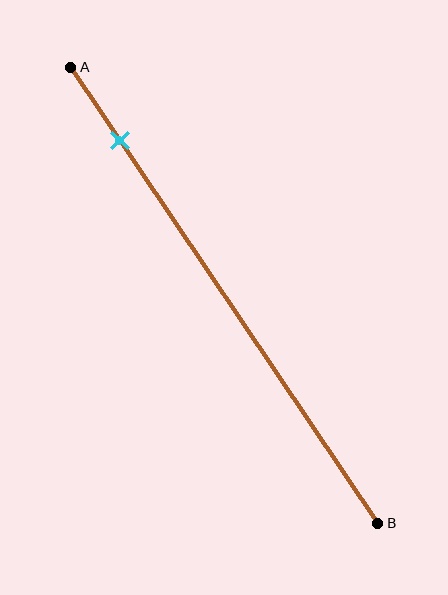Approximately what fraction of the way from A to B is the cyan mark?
The cyan mark is approximately 15% of the way from A to B.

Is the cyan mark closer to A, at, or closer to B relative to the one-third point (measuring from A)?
The cyan mark is closer to point A than the one-third point of segment AB.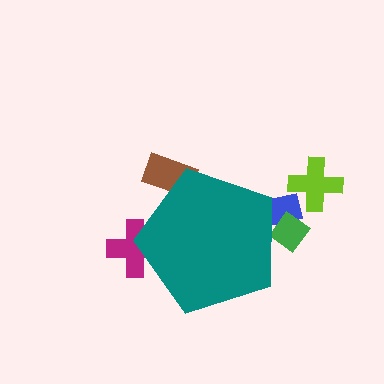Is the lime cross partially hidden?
No, the lime cross is fully visible.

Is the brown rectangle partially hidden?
Yes, the brown rectangle is partially hidden behind the teal pentagon.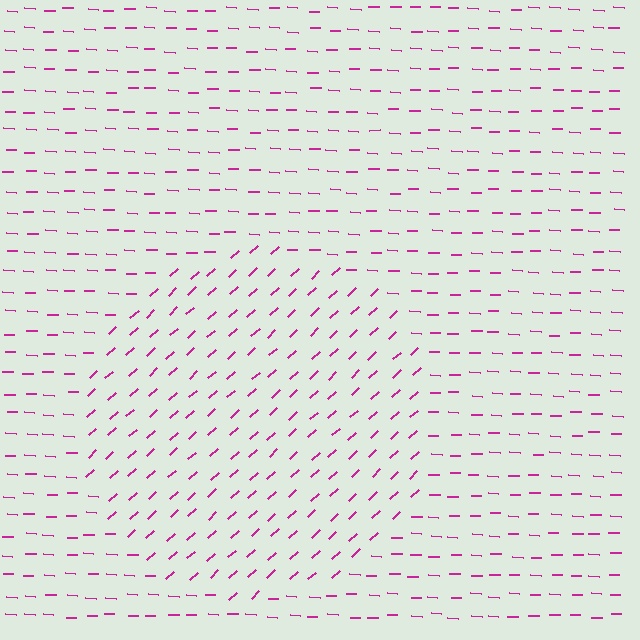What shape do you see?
I see a circle.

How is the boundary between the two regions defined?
The boundary is defined purely by a change in line orientation (approximately 45 degrees difference). All lines are the same color and thickness.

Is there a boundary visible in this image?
Yes, there is a texture boundary formed by a change in line orientation.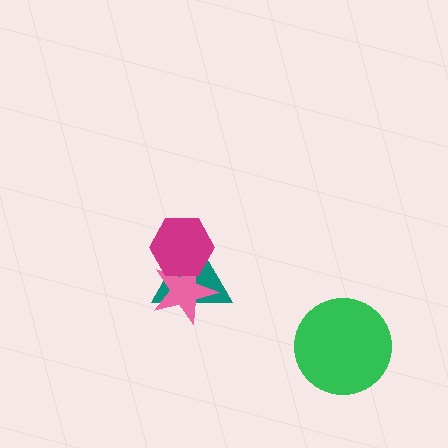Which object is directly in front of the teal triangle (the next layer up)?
The pink star is directly in front of the teal triangle.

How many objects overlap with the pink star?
2 objects overlap with the pink star.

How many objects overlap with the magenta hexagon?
2 objects overlap with the magenta hexagon.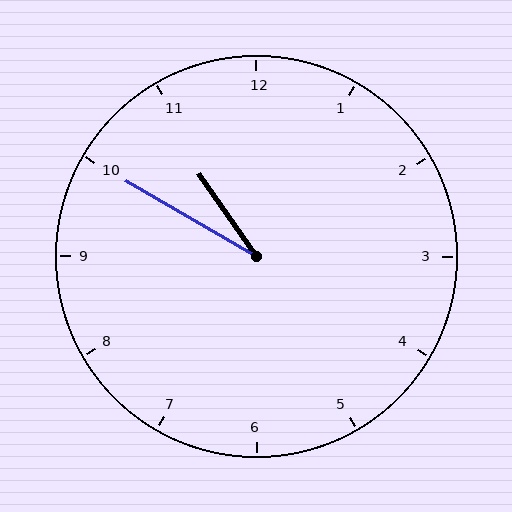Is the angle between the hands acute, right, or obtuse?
It is acute.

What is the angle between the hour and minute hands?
Approximately 25 degrees.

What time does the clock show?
10:50.